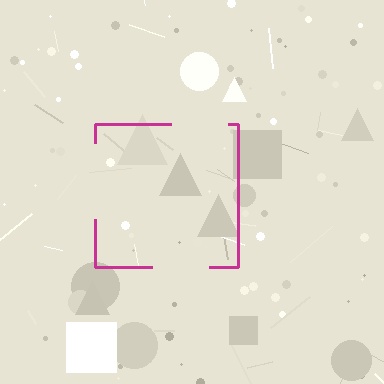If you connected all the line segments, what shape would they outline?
They would outline a square.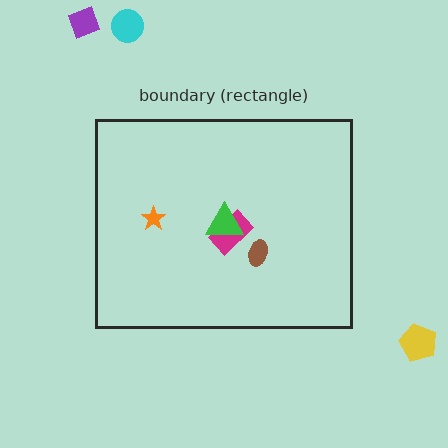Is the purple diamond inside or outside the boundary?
Outside.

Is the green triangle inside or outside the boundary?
Inside.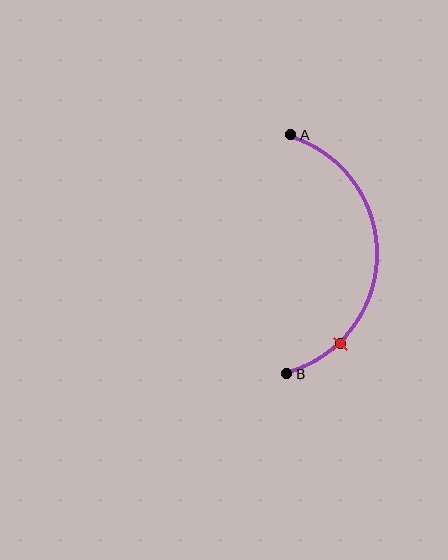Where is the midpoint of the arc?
The arc midpoint is the point on the curve farthest from the straight line joining A and B. It sits to the right of that line.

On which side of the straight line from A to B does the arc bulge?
The arc bulges to the right of the straight line connecting A and B.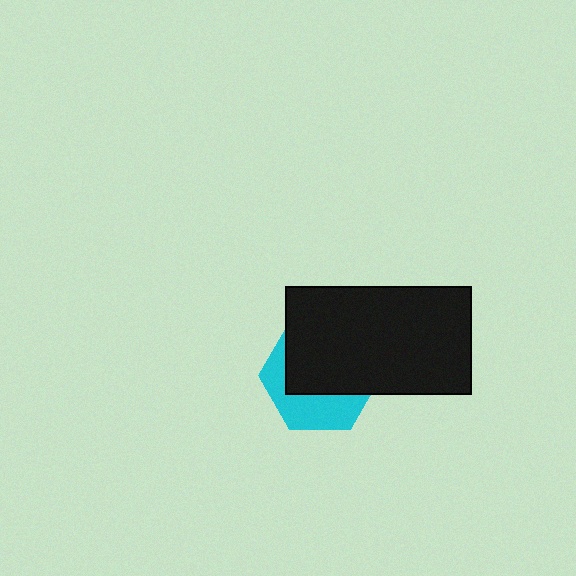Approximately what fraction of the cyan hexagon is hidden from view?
Roughly 62% of the cyan hexagon is hidden behind the black rectangle.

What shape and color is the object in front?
The object in front is a black rectangle.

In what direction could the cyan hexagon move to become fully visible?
The cyan hexagon could move down. That would shift it out from behind the black rectangle entirely.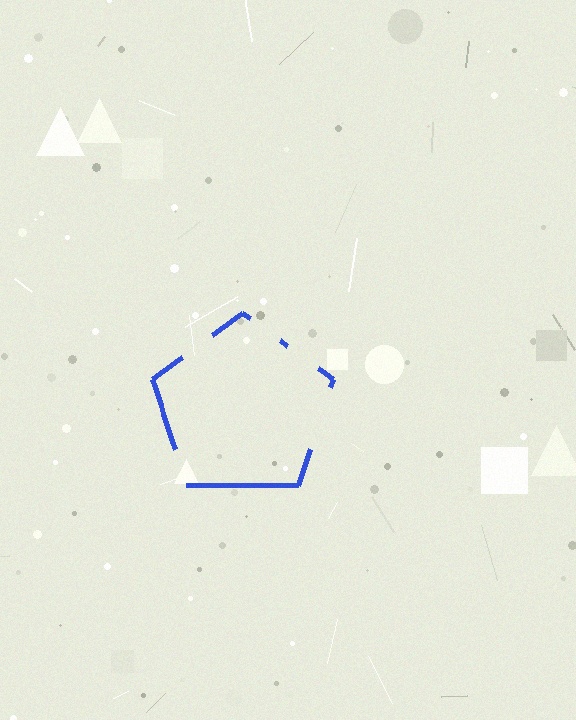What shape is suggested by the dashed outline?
The dashed outline suggests a pentagon.